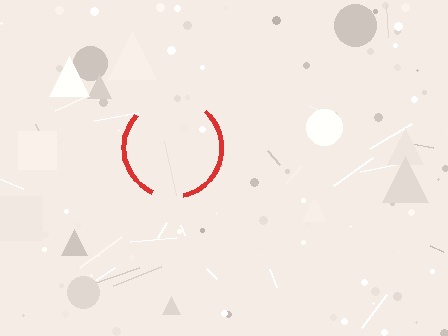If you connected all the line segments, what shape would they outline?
They would outline a circle.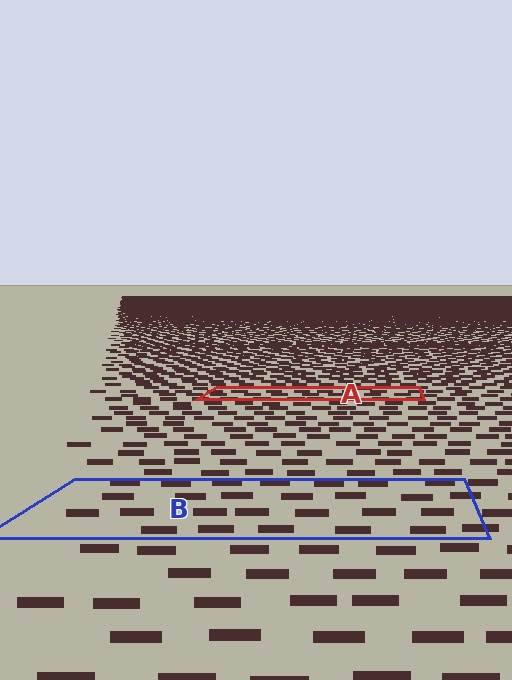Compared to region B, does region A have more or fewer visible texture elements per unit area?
Region A has more texture elements per unit area — they are packed more densely because it is farther away.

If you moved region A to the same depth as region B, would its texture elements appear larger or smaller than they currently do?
They would appear larger. At a closer depth, the same texture elements are projected at a bigger on-screen size.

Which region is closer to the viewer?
Region B is closer. The texture elements there are larger and more spread out.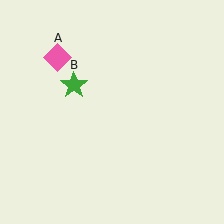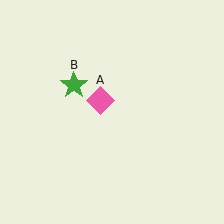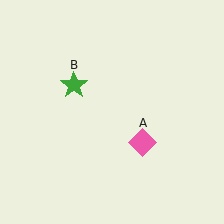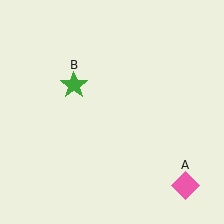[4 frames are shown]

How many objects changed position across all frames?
1 object changed position: pink diamond (object A).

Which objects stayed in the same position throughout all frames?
Green star (object B) remained stationary.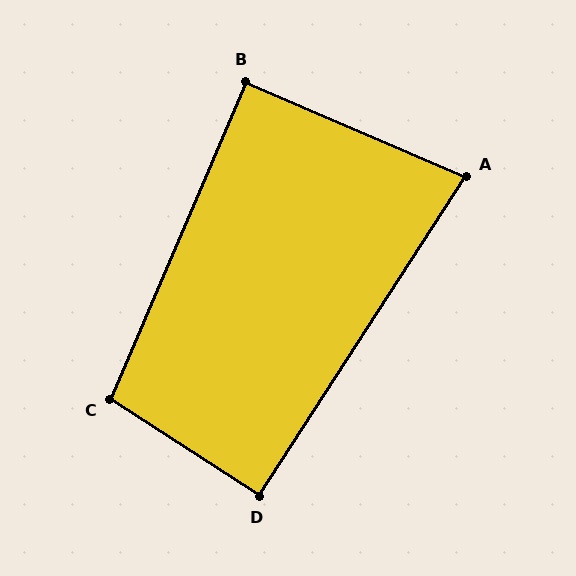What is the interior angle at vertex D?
Approximately 90 degrees (approximately right).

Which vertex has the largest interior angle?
C, at approximately 100 degrees.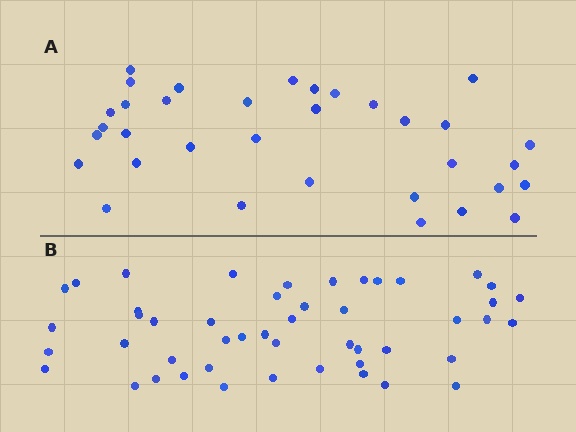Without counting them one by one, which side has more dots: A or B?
Region B (the bottom region) has more dots.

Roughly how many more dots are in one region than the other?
Region B has approximately 15 more dots than region A.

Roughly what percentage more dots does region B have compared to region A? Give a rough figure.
About 40% more.